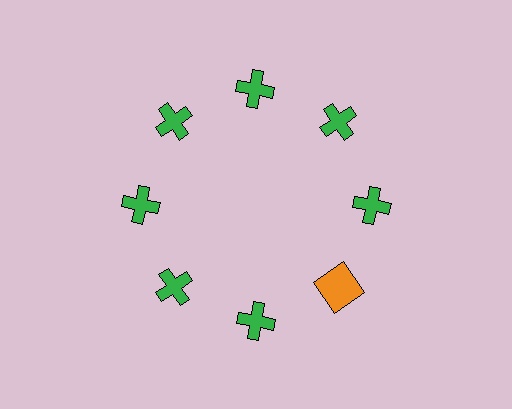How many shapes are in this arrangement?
There are 8 shapes arranged in a ring pattern.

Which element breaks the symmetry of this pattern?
The orange square at roughly the 4 o'clock position breaks the symmetry. All other shapes are green crosses.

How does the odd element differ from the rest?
It differs in both color (orange instead of green) and shape (square instead of cross).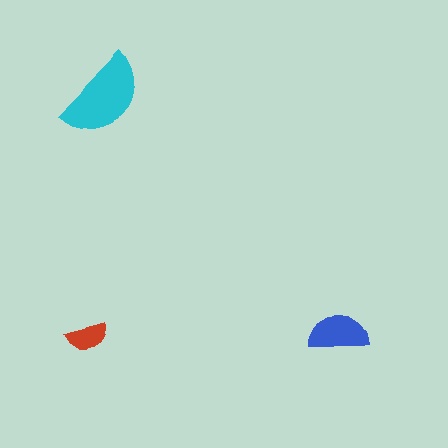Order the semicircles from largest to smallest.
the cyan one, the blue one, the red one.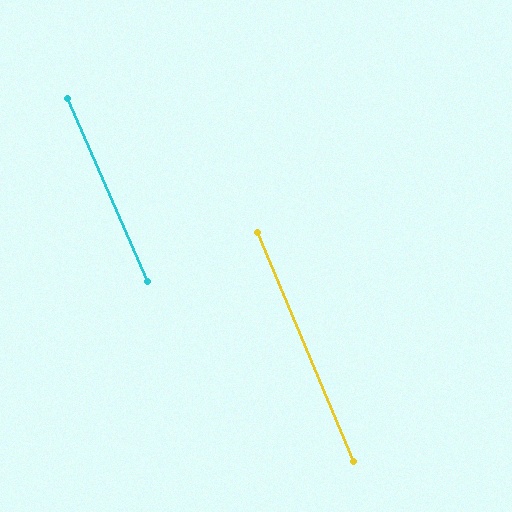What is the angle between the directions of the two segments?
Approximately 1 degree.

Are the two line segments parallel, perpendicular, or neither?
Parallel — their directions differ by only 0.6°.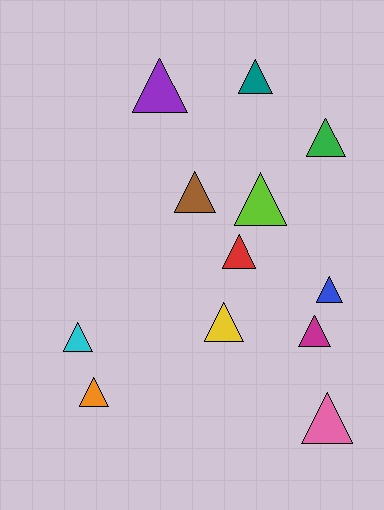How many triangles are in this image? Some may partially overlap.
There are 12 triangles.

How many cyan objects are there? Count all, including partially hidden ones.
There is 1 cyan object.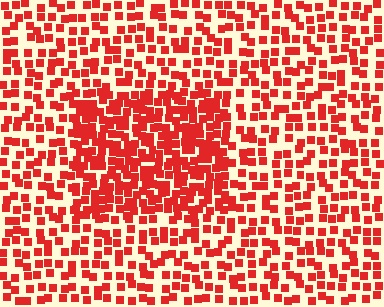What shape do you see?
I see a rectangle.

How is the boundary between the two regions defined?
The boundary is defined by a change in element density (approximately 1.9x ratio). All elements are the same color, size, and shape.